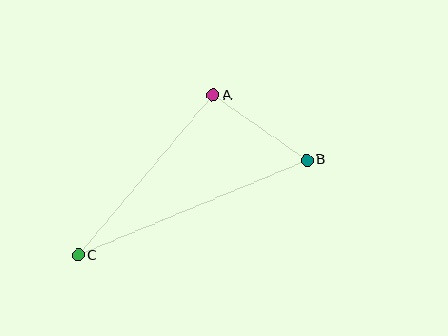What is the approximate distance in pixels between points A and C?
The distance between A and C is approximately 209 pixels.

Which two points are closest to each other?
Points A and B are closest to each other.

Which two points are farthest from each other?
Points B and C are farthest from each other.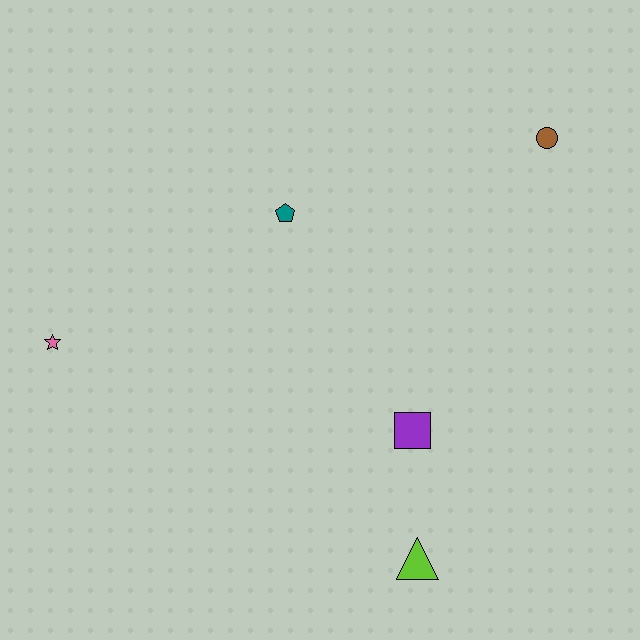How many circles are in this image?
There is 1 circle.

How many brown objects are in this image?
There is 1 brown object.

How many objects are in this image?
There are 5 objects.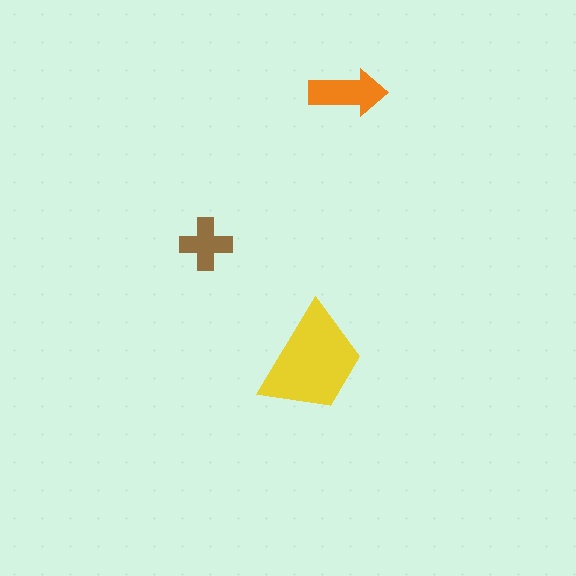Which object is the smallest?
The brown cross.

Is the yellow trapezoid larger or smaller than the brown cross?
Larger.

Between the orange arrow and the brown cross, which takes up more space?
The orange arrow.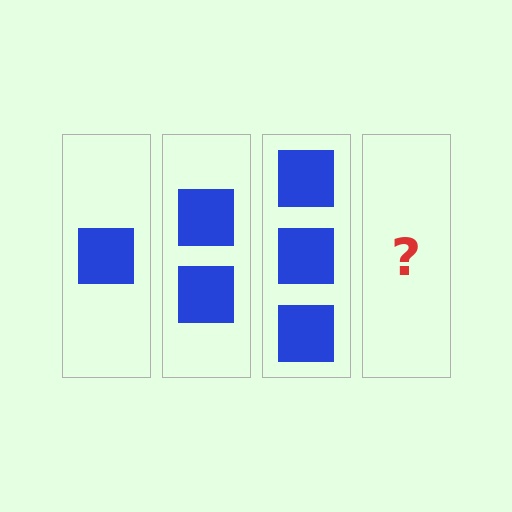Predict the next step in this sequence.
The next step is 4 squares.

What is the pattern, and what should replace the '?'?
The pattern is that each step adds one more square. The '?' should be 4 squares.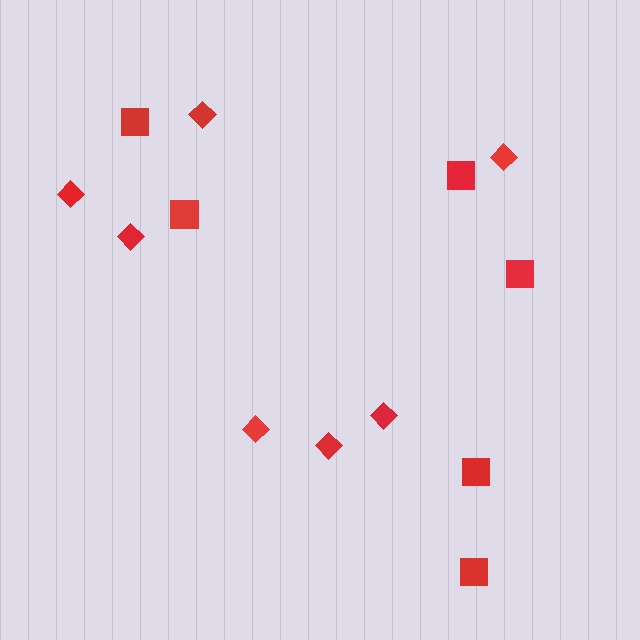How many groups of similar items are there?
There are 2 groups: one group of squares (6) and one group of diamonds (7).